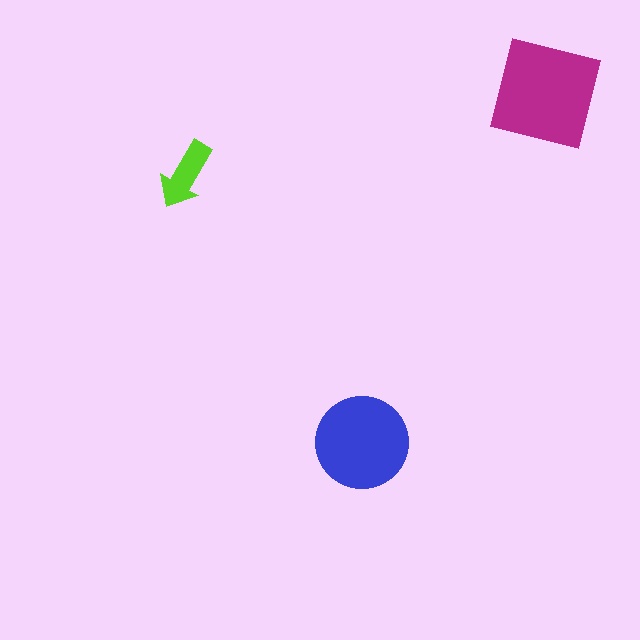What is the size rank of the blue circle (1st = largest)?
2nd.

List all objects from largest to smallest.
The magenta square, the blue circle, the lime arrow.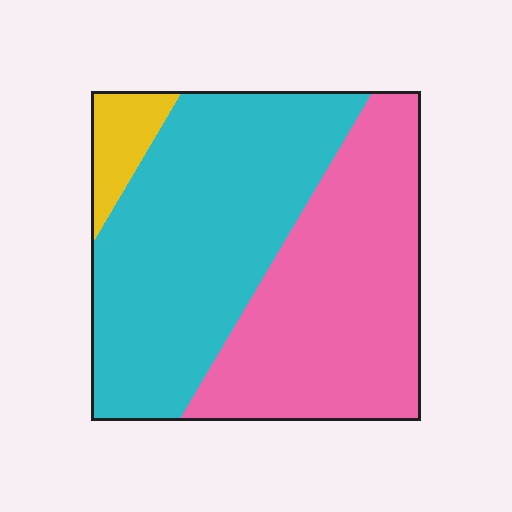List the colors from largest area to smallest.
From largest to smallest: cyan, pink, yellow.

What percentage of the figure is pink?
Pink takes up about two fifths (2/5) of the figure.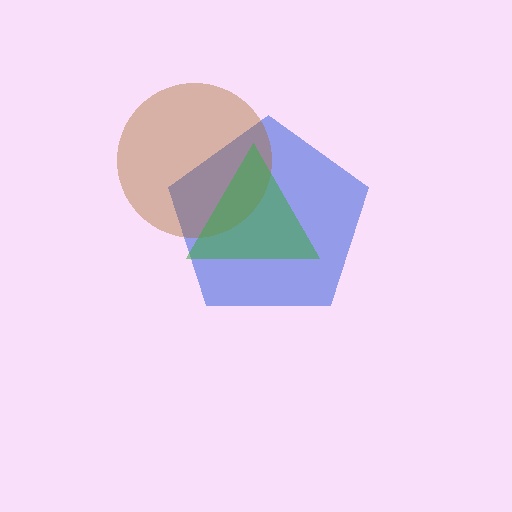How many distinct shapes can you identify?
There are 3 distinct shapes: a blue pentagon, a brown circle, a green triangle.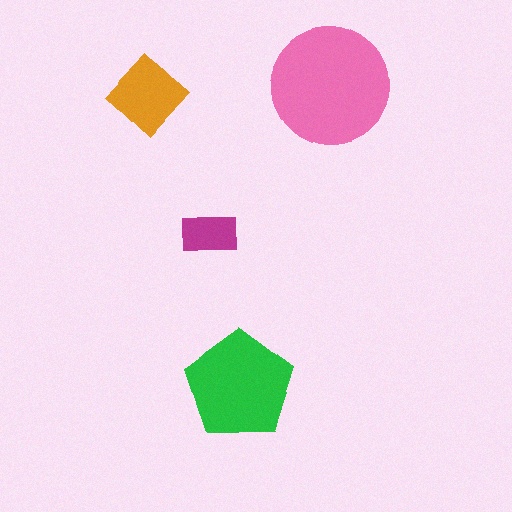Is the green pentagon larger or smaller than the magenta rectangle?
Larger.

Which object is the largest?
The pink circle.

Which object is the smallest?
The magenta rectangle.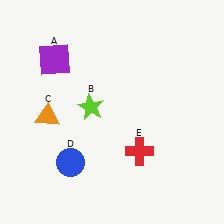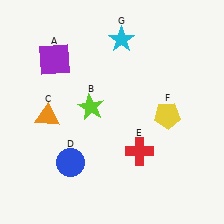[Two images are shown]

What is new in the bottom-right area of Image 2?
A yellow pentagon (F) was added in the bottom-right area of Image 2.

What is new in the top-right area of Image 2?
A cyan star (G) was added in the top-right area of Image 2.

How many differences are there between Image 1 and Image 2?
There are 2 differences between the two images.